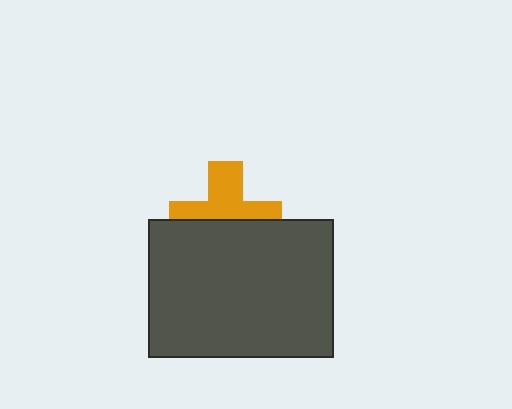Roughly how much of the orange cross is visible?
About half of it is visible (roughly 52%).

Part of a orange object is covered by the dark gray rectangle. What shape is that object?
It is a cross.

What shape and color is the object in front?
The object in front is a dark gray rectangle.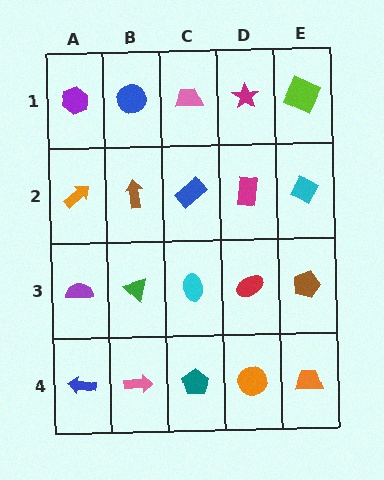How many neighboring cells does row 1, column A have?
2.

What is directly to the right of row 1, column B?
A pink trapezoid.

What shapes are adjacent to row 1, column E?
A cyan diamond (row 2, column E), a magenta star (row 1, column D).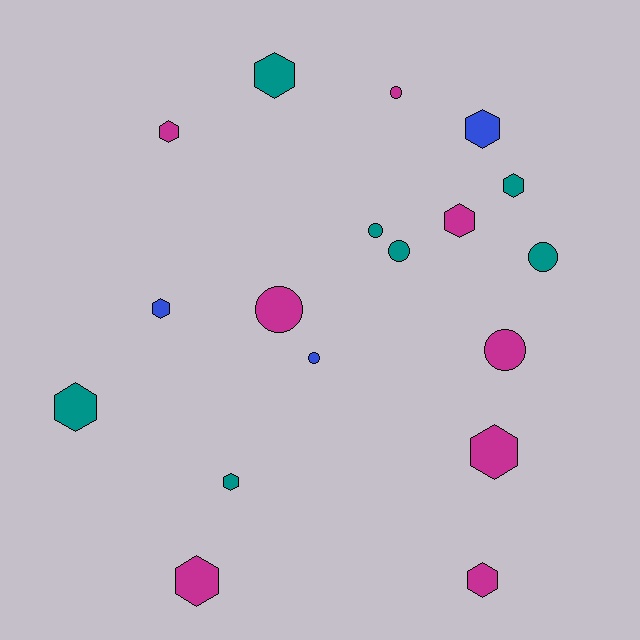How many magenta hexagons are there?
There are 5 magenta hexagons.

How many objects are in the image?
There are 18 objects.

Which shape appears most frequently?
Hexagon, with 11 objects.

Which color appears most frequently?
Magenta, with 8 objects.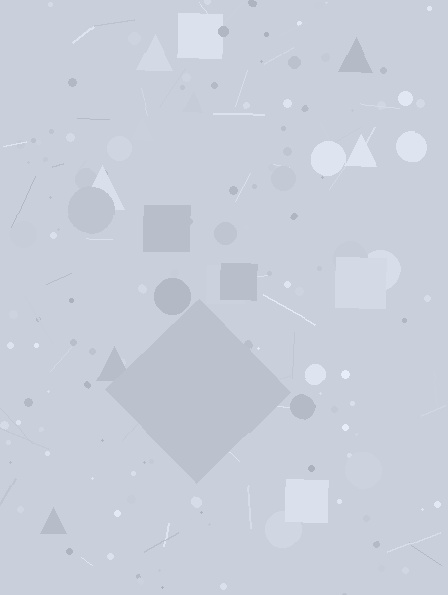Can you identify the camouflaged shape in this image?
The camouflaged shape is a diamond.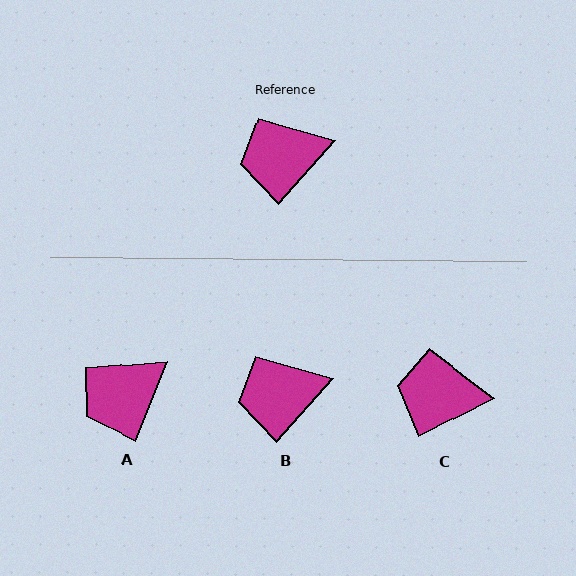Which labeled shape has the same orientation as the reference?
B.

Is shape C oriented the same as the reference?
No, it is off by about 21 degrees.